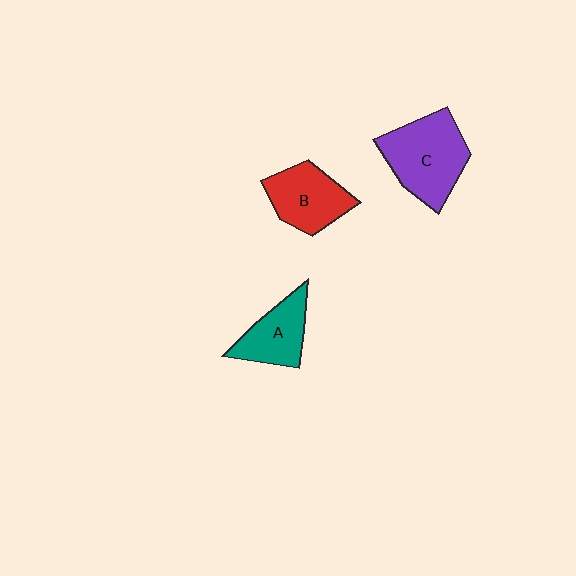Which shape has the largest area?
Shape C (purple).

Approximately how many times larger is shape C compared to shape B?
Approximately 1.4 times.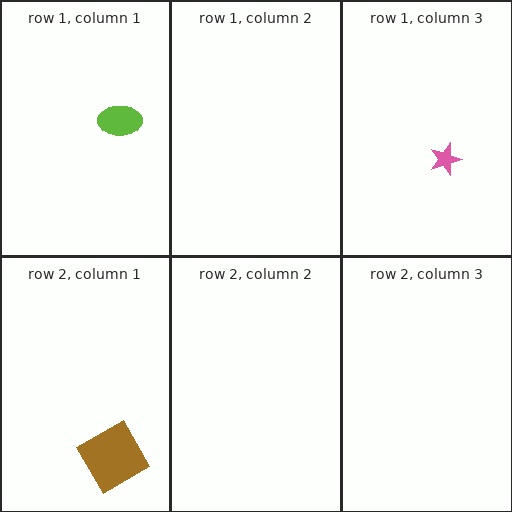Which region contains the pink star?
The row 1, column 3 region.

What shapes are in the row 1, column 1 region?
The lime ellipse.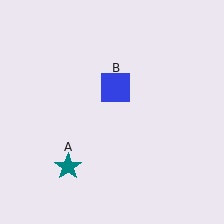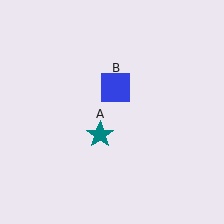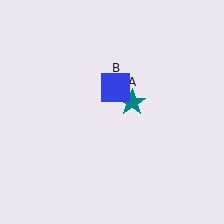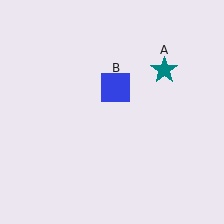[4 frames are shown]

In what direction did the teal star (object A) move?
The teal star (object A) moved up and to the right.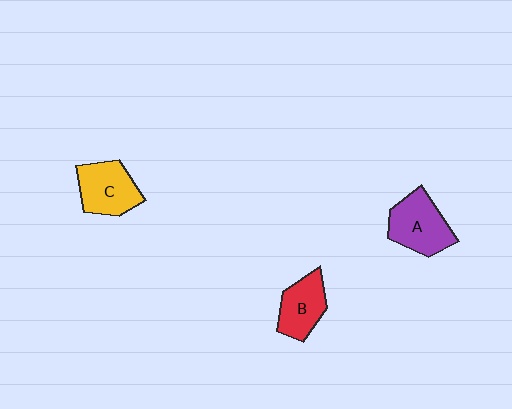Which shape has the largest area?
Shape A (purple).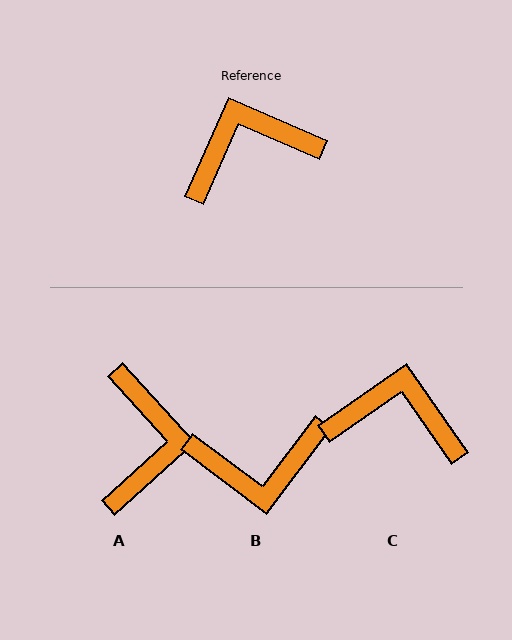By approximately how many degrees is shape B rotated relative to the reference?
Approximately 167 degrees counter-clockwise.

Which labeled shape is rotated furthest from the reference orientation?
B, about 167 degrees away.